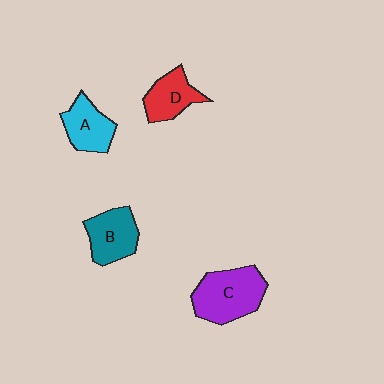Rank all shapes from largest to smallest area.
From largest to smallest: C (purple), B (teal), A (cyan), D (red).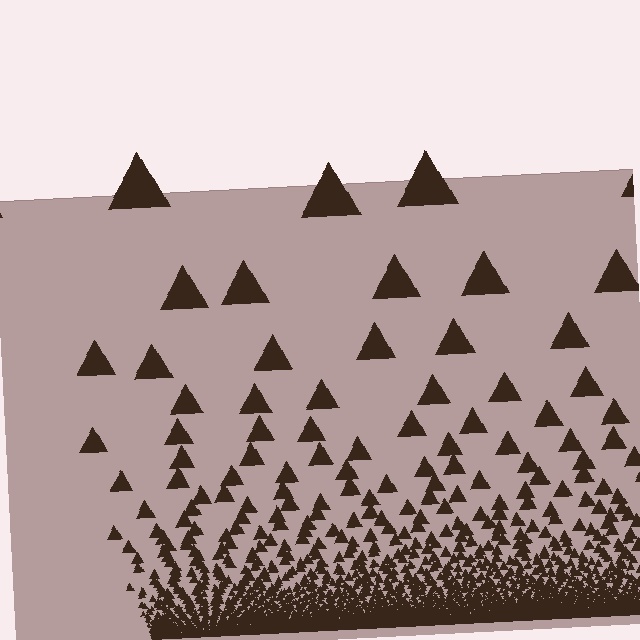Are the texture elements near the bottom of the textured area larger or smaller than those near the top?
Smaller. The gradient is inverted — elements near the bottom are smaller and denser.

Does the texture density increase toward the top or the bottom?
Density increases toward the bottom.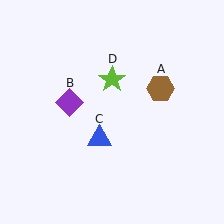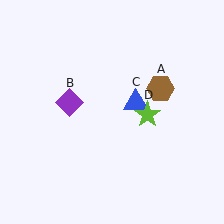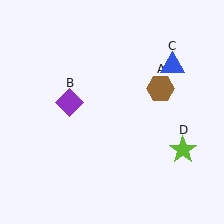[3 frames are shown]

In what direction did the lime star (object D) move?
The lime star (object D) moved down and to the right.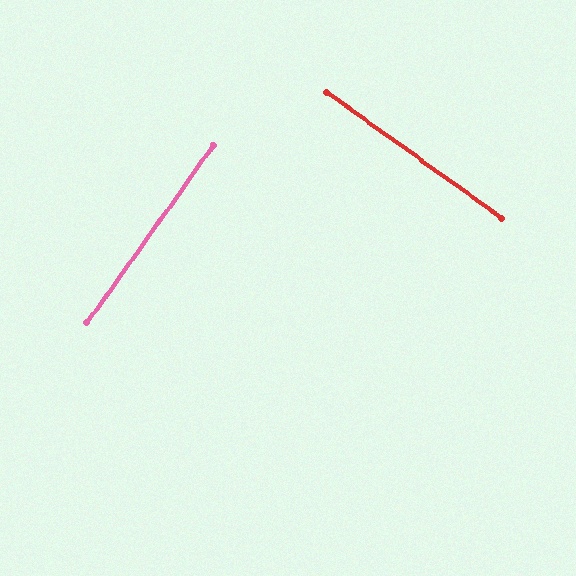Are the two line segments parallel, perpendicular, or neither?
Perpendicular — they meet at approximately 90°.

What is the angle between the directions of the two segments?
Approximately 90 degrees.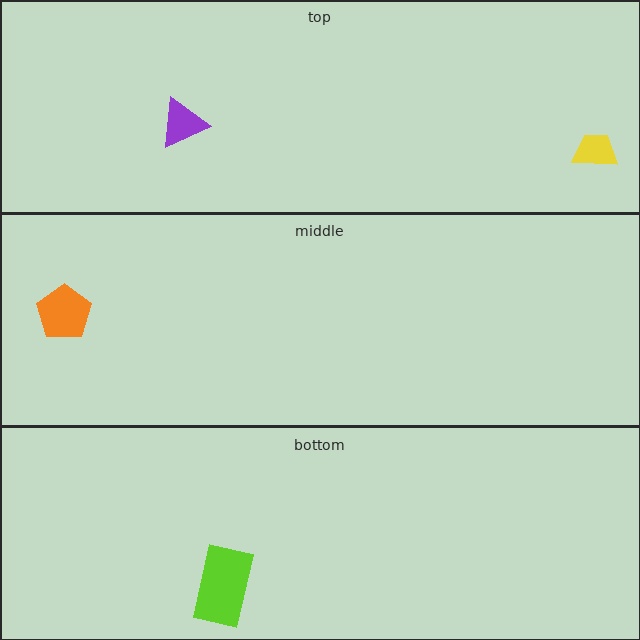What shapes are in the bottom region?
The lime rectangle.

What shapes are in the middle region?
The orange pentagon.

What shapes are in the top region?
The purple triangle, the yellow trapezoid.